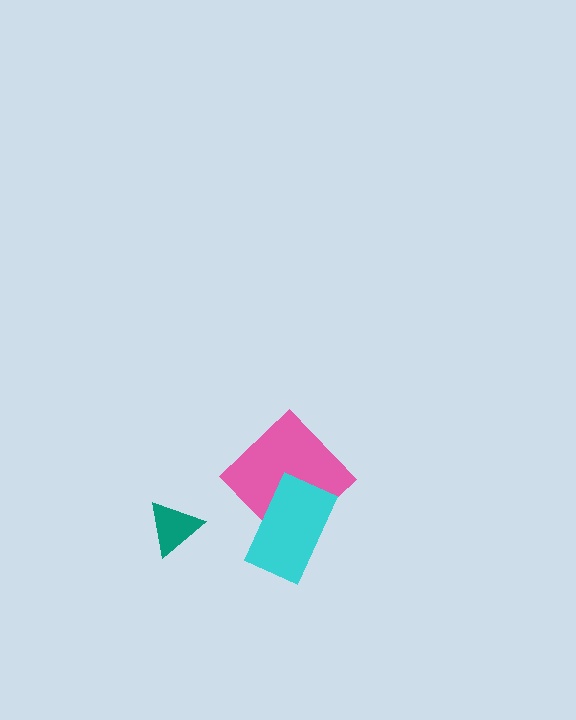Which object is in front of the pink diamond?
The cyan rectangle is in front of the pink diamond.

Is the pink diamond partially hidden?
Yes, it is partially covered by another shape.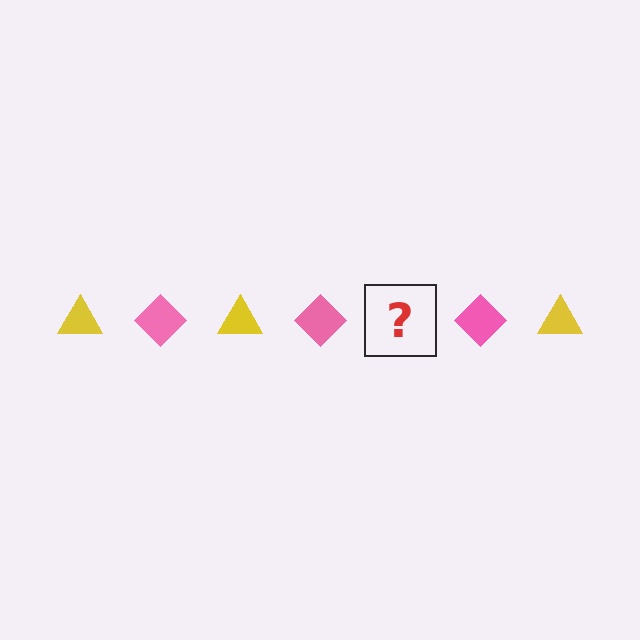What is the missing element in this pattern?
The missing element is a yellow triangle.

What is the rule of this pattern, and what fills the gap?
The rule is that the pattern alternates between yellow triangle and pink diamond. The gap should be filled with a yellow triangle.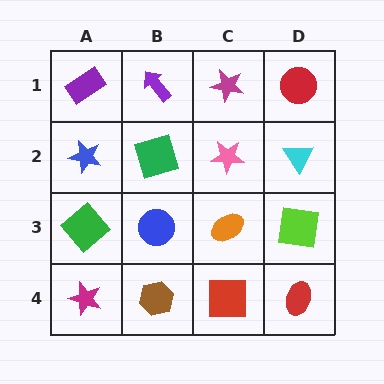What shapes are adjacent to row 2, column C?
A magenta star (row 1, column C), an orange ellipse (row 3, column C), a green square (row 2, column B), a cyan triangle (row 2, column D).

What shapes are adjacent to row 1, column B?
A green square (row 2, column B), a purple rectangle (row 1, column A), a magenta star (row 1, column C).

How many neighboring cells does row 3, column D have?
3.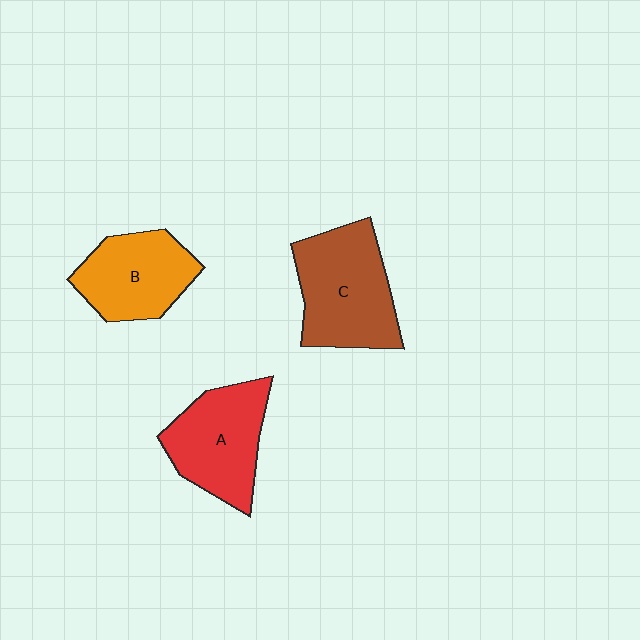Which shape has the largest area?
Shape C (brown).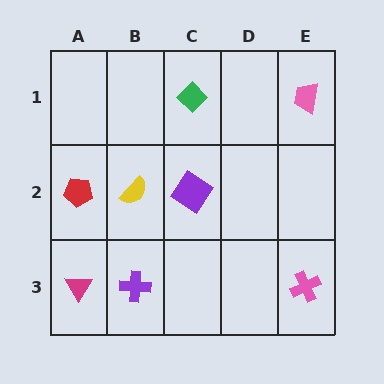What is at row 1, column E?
A pink trapezoid.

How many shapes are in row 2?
3 shapes.